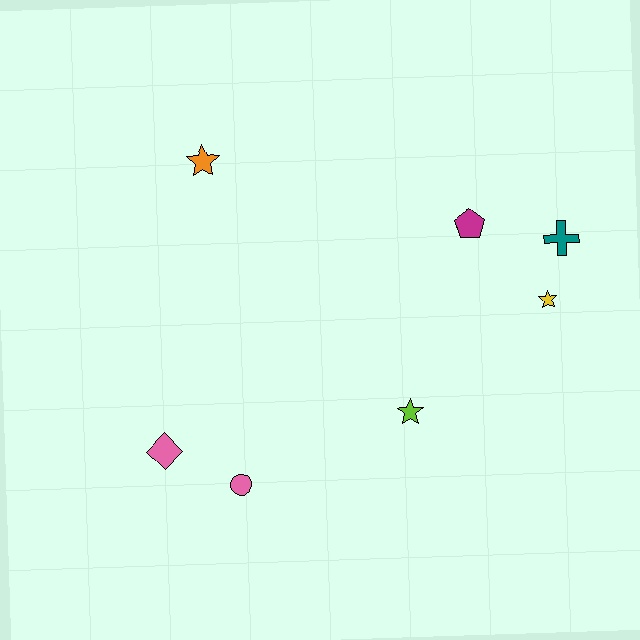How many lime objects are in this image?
There is 1 lime object.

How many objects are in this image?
There are 7 objects.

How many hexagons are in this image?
There are no hexagons.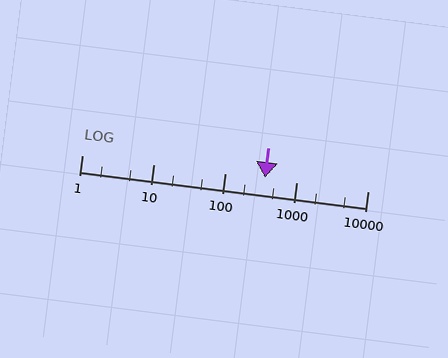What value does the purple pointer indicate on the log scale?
The pointer indicates approximately 370.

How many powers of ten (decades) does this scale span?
The scale spans 4 decades, from 1 to 10000.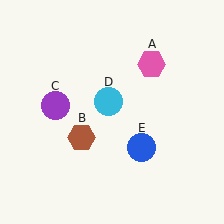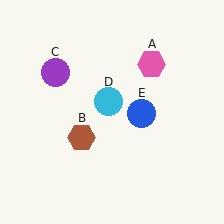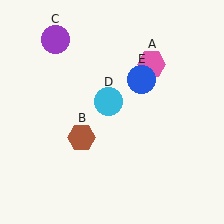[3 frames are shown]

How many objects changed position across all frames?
2 objects changed position: purple circle (object C), blue circle (object E).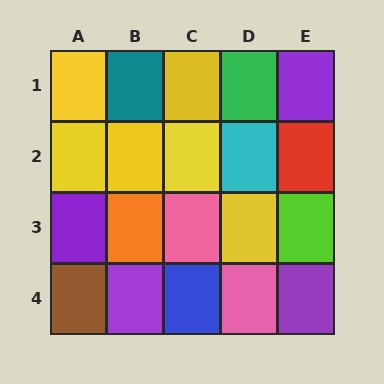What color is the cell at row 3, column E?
Lime.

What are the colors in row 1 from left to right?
Yellow, teal, yellow, green, purple.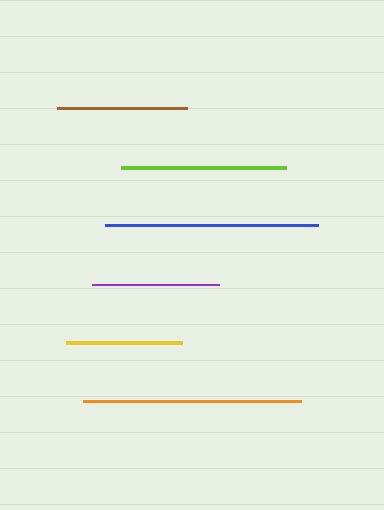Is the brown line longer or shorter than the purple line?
The brown line is longer than the purple line.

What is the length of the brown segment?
The brown segment is approximately 130 pixels long.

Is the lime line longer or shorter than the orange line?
The orange line is longer than the lime line.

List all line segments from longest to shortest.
From longest to shortest: orange, blue, lime, brown, purple, yellow.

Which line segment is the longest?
The orange line is the longest at approximately 218 pixels.